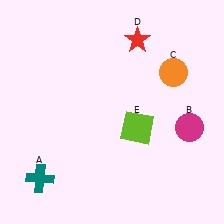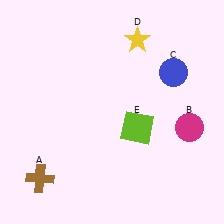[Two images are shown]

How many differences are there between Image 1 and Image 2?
There are 3 differences between the two images.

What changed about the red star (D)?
In Image 1, D is red. In Image 2, it changed to yellow.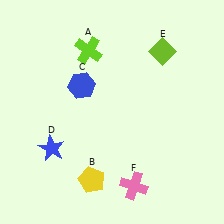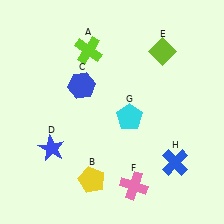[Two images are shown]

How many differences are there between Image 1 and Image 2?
There are 2 differences between the two images.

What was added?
A cyan pentagon (G), a blue cross (H) were added in Image 2.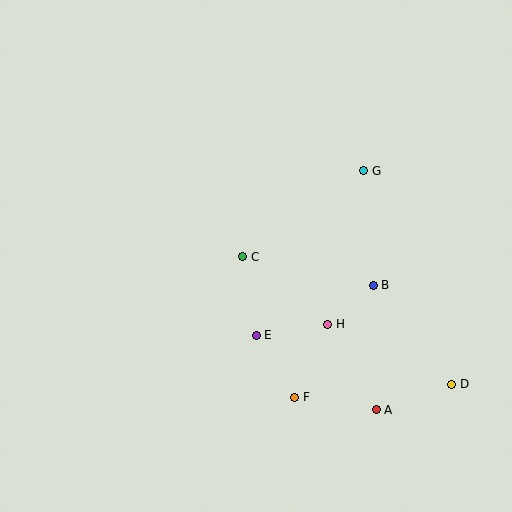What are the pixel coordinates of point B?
Point B is at (373, 285).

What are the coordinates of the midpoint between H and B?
The midpoint between H and B is at (351, 305).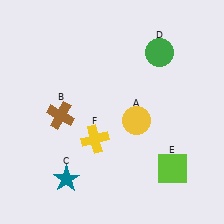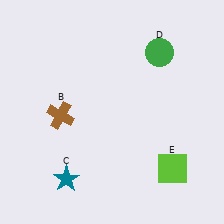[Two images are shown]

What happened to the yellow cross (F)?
The yellow cross (F) was removed in Image 2. It was in the bottom-left area of Image 1.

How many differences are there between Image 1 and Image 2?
There are 2 differences between the two images.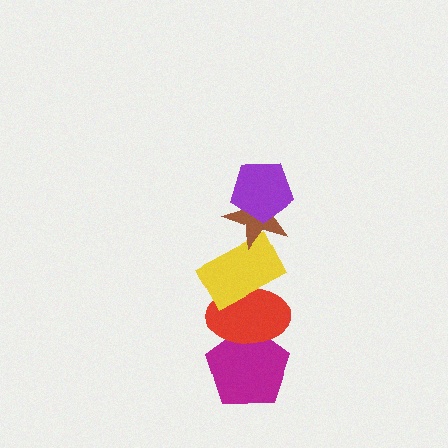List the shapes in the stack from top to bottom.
From top to bottom: the purple pentagon, the brown star, the yellow rectangle, the red ellipse, the magenta pentagon.